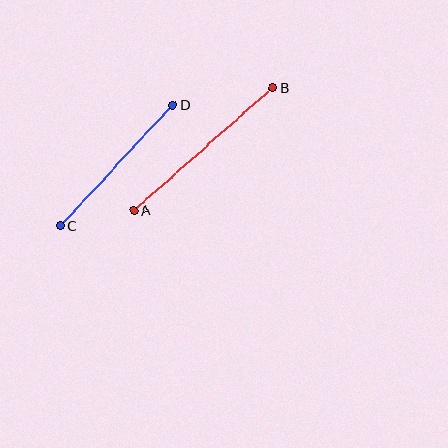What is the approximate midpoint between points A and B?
The midpoint is at approximately (203, 149) pixels.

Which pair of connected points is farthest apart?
Points A and B are farthest apart.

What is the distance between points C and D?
The distance is approximately 165 pixels.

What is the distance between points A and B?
The distance is approximately 185 pixels.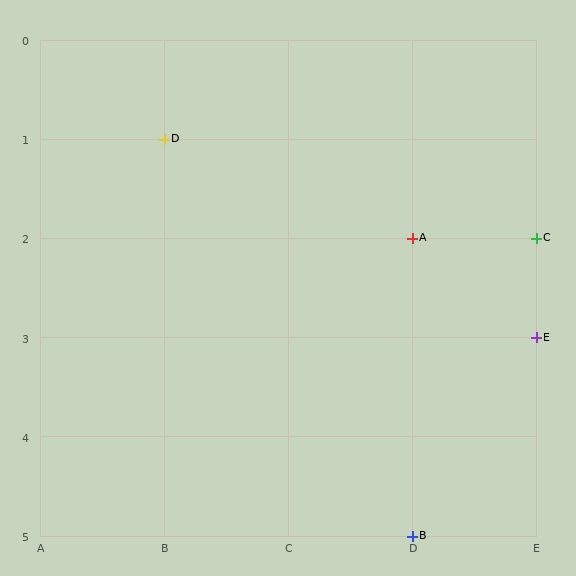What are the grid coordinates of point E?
Point E is at grid coordinates (E, 3).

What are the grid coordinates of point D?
Point D is at grid coordinates (B, 1).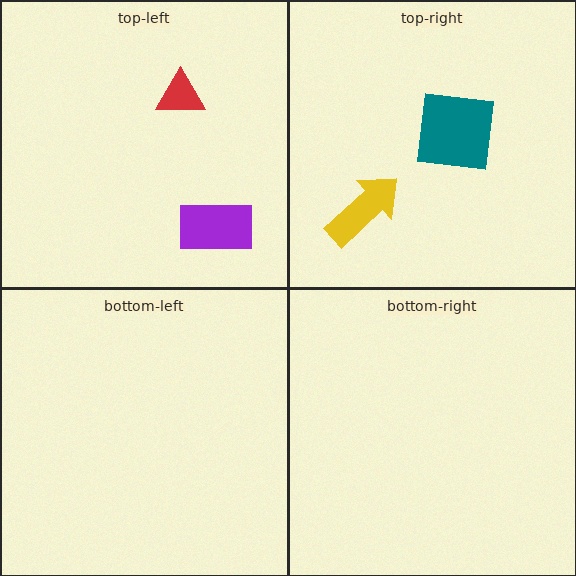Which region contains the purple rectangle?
The top-left region.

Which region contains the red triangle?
The top-left region.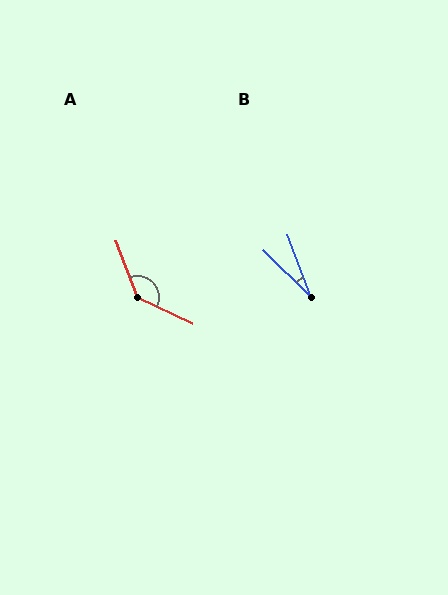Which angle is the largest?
A, at approximately 135 degrees.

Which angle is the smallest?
B, at approximately 25 degrees.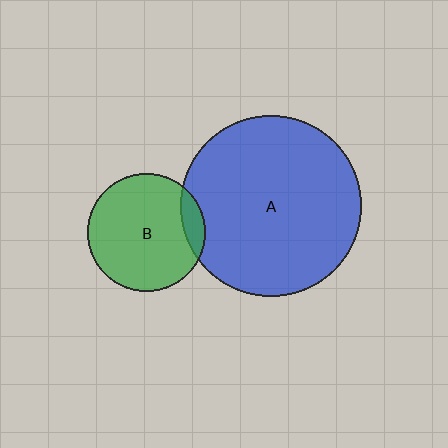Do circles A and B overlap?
Yes.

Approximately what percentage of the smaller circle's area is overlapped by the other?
Approximately 10%.